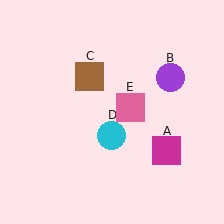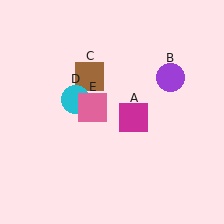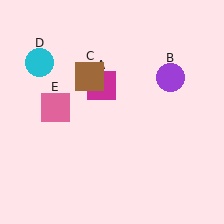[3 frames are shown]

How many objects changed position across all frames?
3 objects changed position: magenta square (object A), cyan circle (object D), pink square (object E).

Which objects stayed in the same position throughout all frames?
Purple circle (object B) and brown square (object C) remained stationary.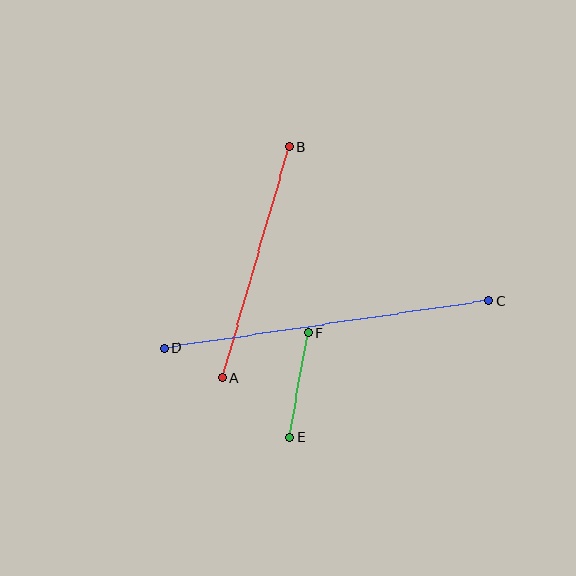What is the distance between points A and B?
The distance is approximately 241 pixels.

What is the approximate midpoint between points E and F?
The midpoint is at approximately (299, 385) pixels.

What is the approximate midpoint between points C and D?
The midpoint is at approximately (326, 325) pixels.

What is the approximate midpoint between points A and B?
The midpoint is at approximately (256, 262) pixels.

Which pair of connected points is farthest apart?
Points C and D are farthest apart.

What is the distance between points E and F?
The distance is approximately 107 pixels.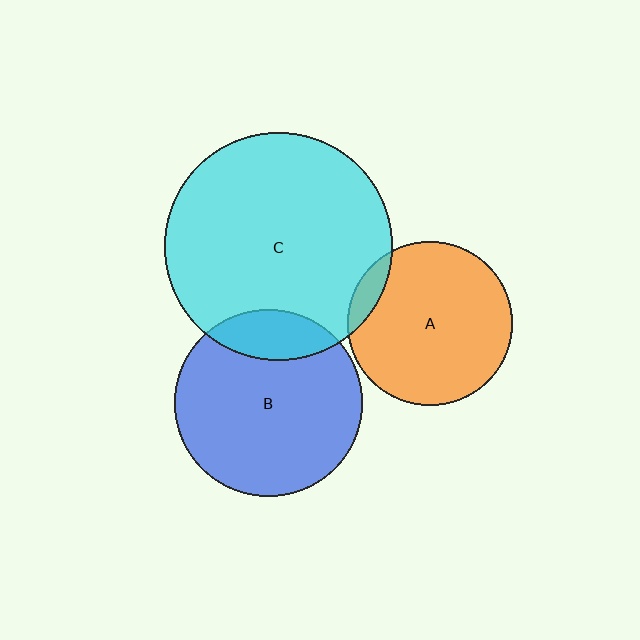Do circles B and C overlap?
Yes.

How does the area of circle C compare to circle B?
Approximately 1.5 times.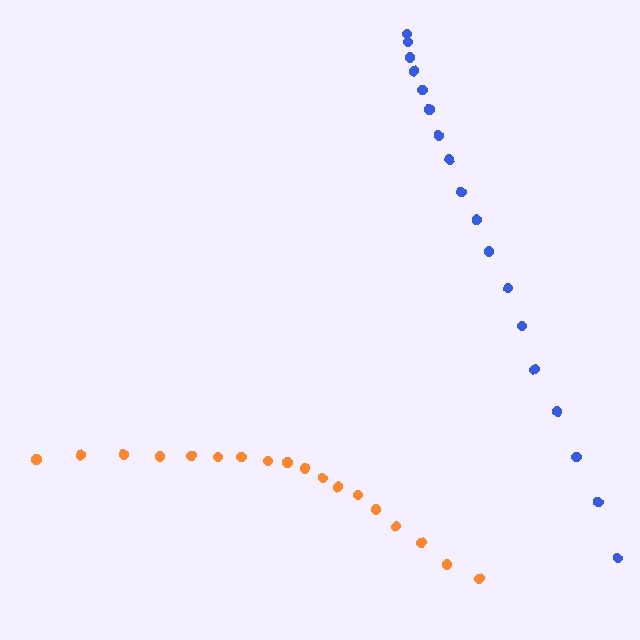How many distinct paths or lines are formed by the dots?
There are 2 distinct paths.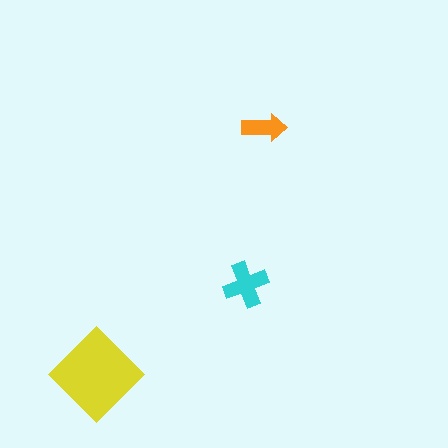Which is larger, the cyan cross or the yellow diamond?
The yellow diamond.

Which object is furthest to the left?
The yellow diamond is leftmost.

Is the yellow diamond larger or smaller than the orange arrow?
Larger.